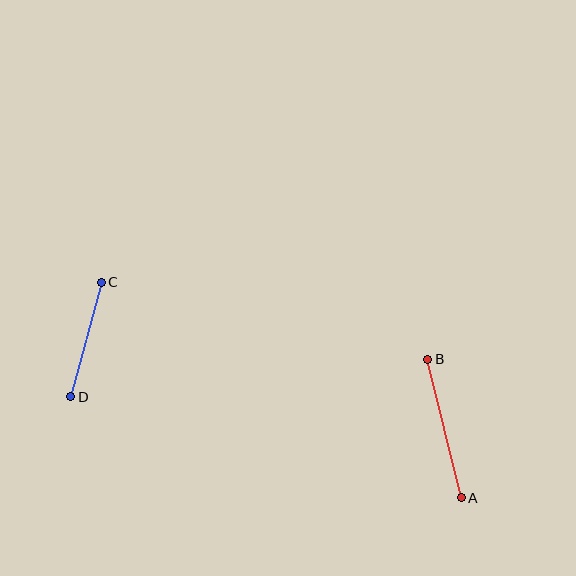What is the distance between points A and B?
The distance is approximately 143 pixels.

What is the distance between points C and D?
The distance is approximately 119 pixels.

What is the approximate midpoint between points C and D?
The midpoint is at approximately (86, 339) pixels.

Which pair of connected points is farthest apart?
Points A and B are farthest apart.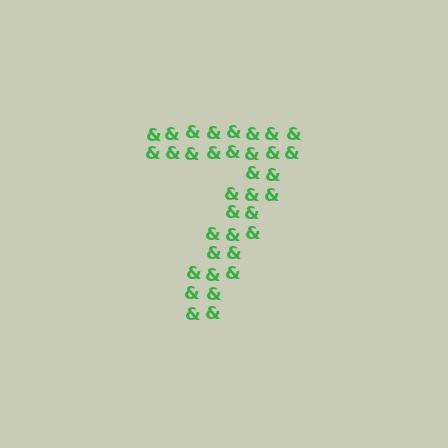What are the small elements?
The small elements are ampersands.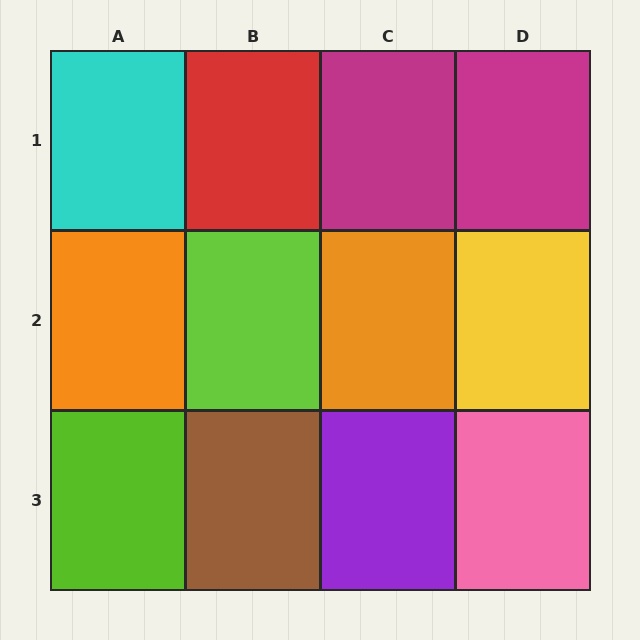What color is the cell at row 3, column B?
Brown.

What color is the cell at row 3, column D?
Pink.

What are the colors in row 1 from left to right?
Cyan, red, magenta, magenta.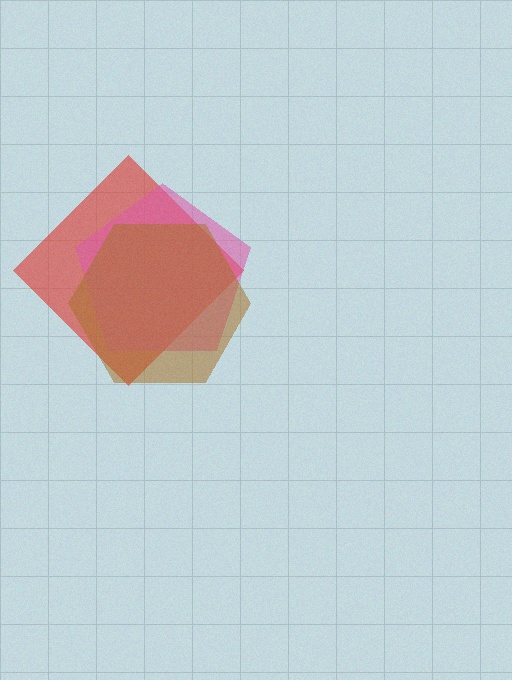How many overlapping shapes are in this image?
There are 3 overlapping shapes in the image.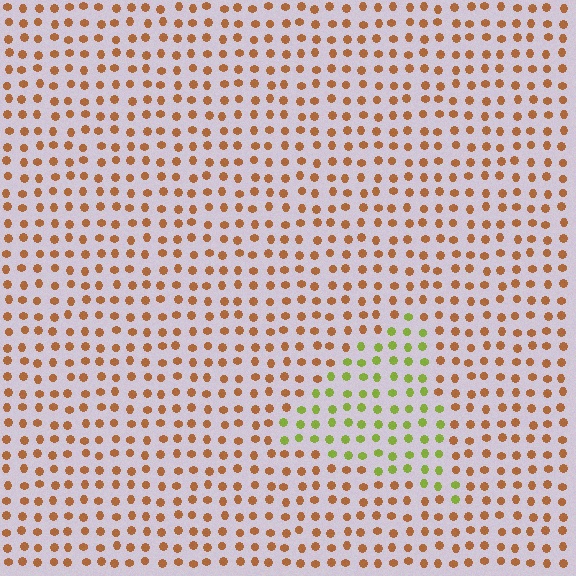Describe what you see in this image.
The image is filled with small brown elements in a uniform arrangement. A triangle-shaped region is visible where the elements are tinted to a slightly different hue, forming a subtle color boundary.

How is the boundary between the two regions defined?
The boundary is defined purely by a slight shift in hue (about 59 degrees). Spacing, size, and orientation are identical on both sides.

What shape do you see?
I see a triangle.